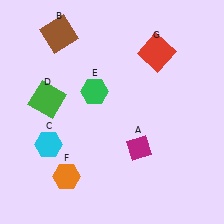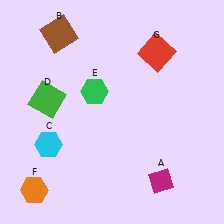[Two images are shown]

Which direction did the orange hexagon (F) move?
The orange hexagon (F) moved left.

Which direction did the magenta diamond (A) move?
The magenta diamond (A) moved down.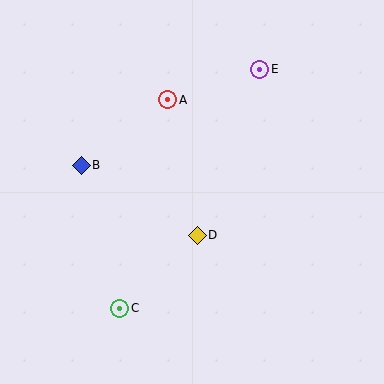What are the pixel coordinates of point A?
Point A is at (168, 100).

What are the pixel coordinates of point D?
Point D is at (197, 235).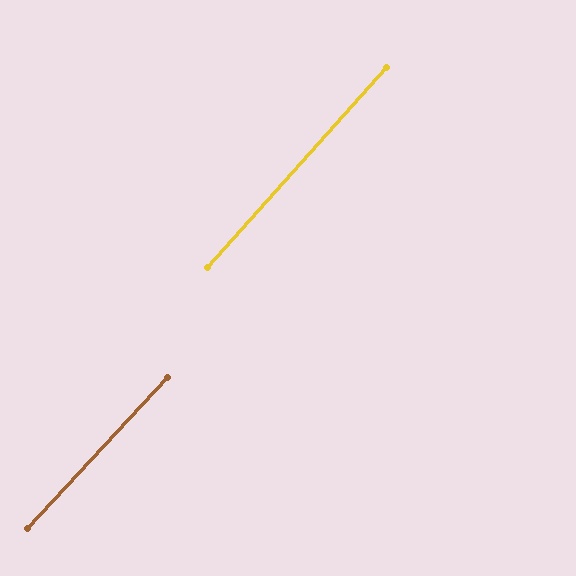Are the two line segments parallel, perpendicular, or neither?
Parallel — their directions differ by only 0.9°.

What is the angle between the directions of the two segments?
Approximately 1 degree.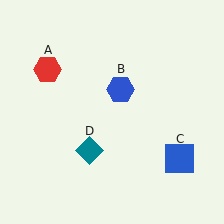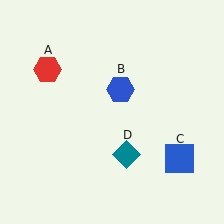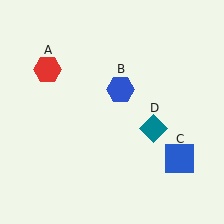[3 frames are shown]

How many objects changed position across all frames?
1 object changed position: teal diamond (object D).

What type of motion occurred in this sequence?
The teal diamond (object D) rotated counterclockwise around the center of the scene.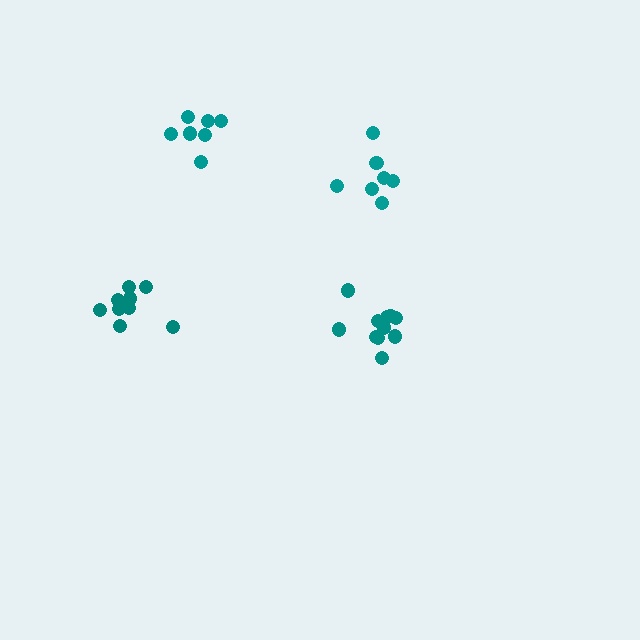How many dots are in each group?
Group 1: 9 dots, Group 2: 7 dots, Group 3: 11 dots, Group 4: 7 dots (34 total).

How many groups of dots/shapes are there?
There are 4 groups.